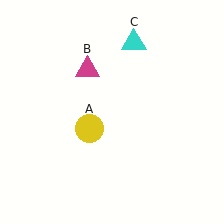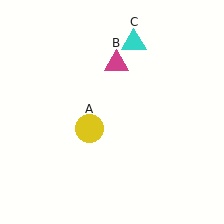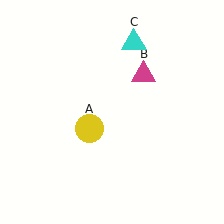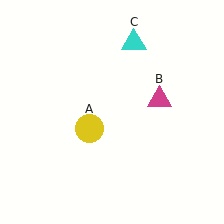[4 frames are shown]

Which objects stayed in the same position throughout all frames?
Yellow circle (object A) and cyan triangle (object C) remained stationary.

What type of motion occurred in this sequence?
The magenta triangle (object B) rotated clockwise around the center of the scene.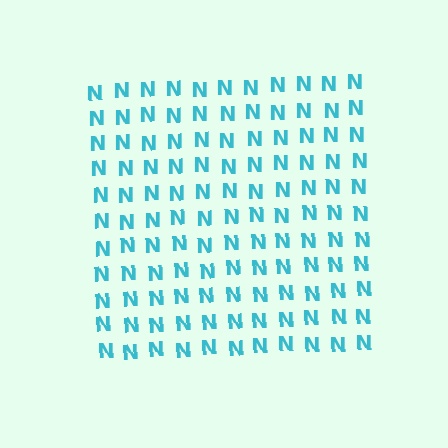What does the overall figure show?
The overall figure shows a square.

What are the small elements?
The small elements are letter N's.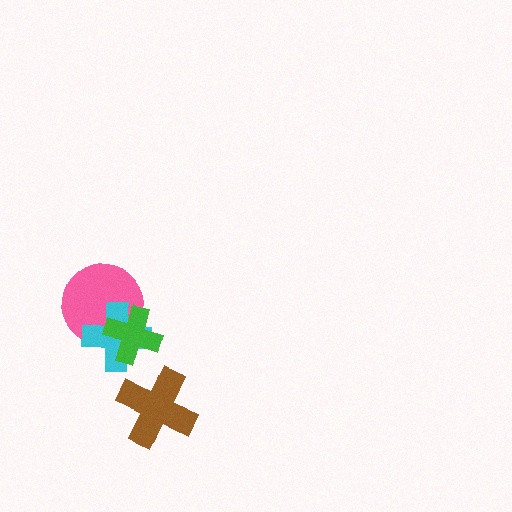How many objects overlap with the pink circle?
2 objects overlap with the pink circle.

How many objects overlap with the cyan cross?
2 objects overlap with the cyan cross.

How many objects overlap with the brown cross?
0 objects overlap with the brown cross.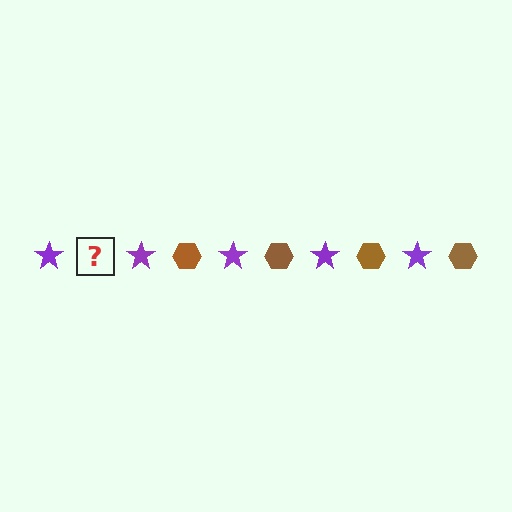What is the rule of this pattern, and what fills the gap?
The rule is that the pattern alternates between purple star and brown hexagon. The gap should be filled with a brown hexagon.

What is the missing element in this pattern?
The missing element is a brown hexagon.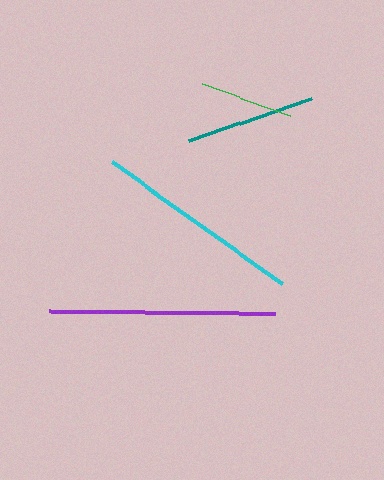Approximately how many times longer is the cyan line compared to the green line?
The cyan line is approximately 2.2 times the length of the green line.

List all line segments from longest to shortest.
From longest to shortest: purple, cyan, teal, green.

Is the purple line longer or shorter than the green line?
The purple line is longer than the green line.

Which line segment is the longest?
The purple line is the longest at approximately 226 pixels.